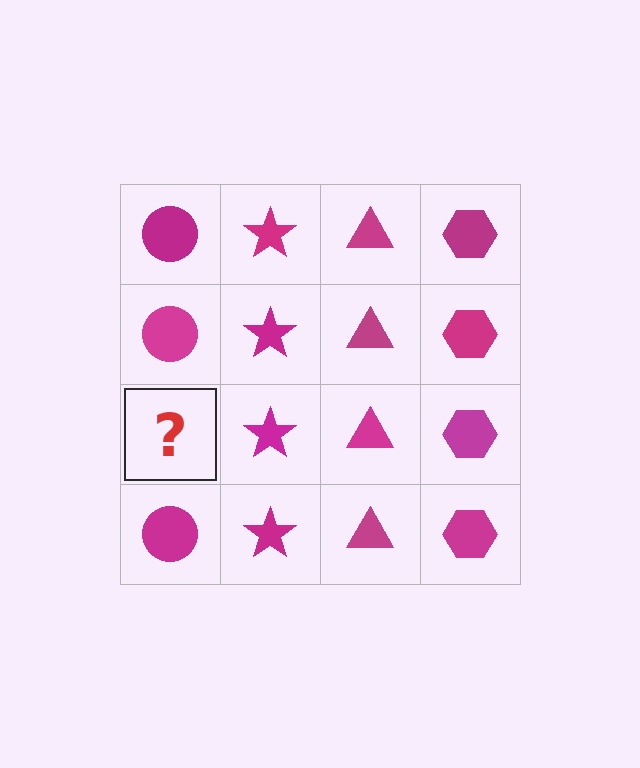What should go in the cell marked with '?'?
The missing cell should contain a magenta circle.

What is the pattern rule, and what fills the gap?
The rule is that each column has a consistent shape. The gap should be filled with a magenta circle.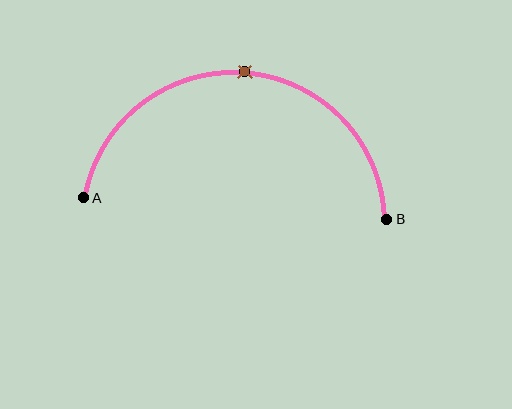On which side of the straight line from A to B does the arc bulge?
The arc bulges above the straight line connecting A and B.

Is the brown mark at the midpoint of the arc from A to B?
Yes. The brown mark lies on the arc at equal arc-length from both A and B — it is the arc midpoint.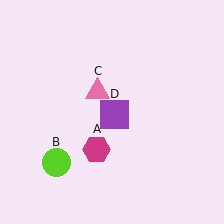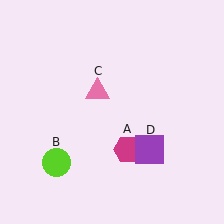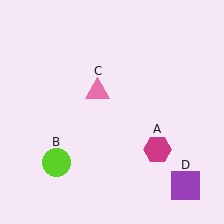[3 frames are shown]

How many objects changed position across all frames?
2 objects changed position: magenta hexagon (object A), purple square (object D).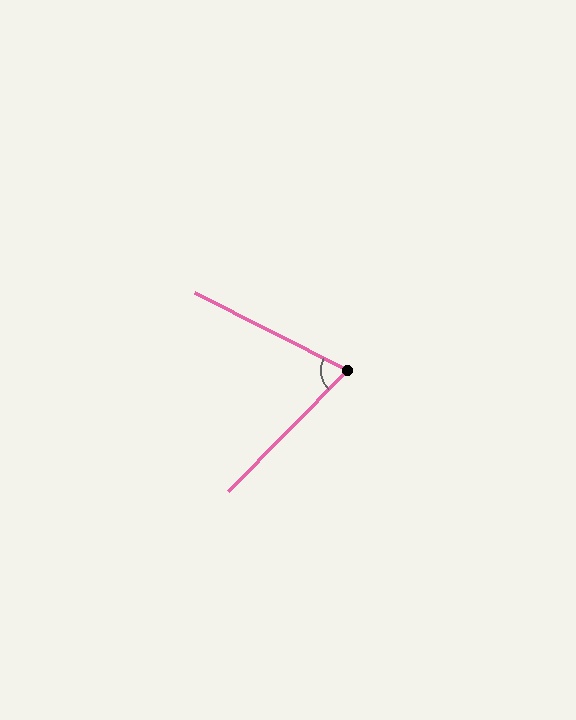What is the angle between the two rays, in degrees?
Approximately 72 degrees.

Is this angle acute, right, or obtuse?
It is acute.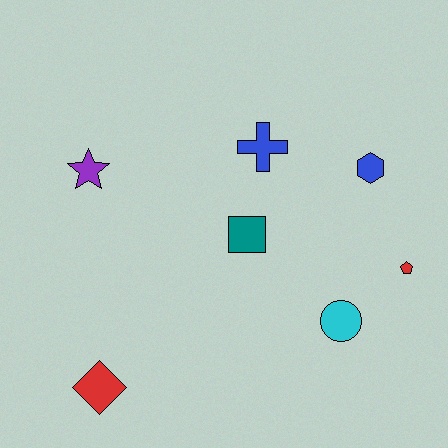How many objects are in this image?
There are 7 objects.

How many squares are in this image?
There is 1 square.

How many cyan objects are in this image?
There is 1 cyan object.